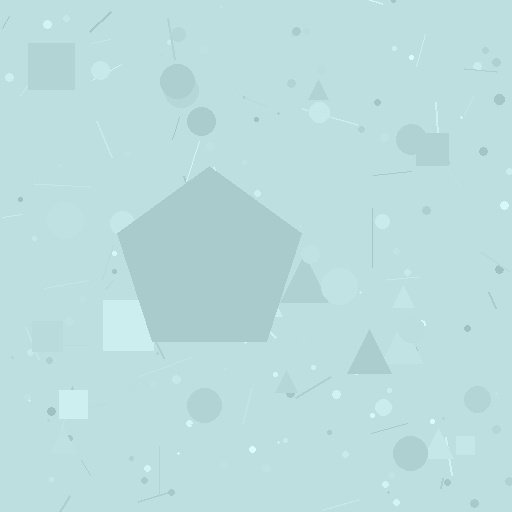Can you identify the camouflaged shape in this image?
The camouflaged shape is a pentagon.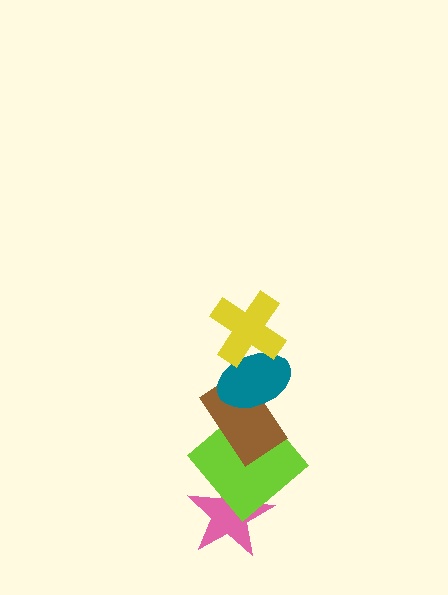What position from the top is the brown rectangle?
The brown rectangle is 3rd from the top.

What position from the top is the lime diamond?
The lime diamond is 4th from the top.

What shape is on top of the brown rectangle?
The teal ellipse is on top of the brown rectangle.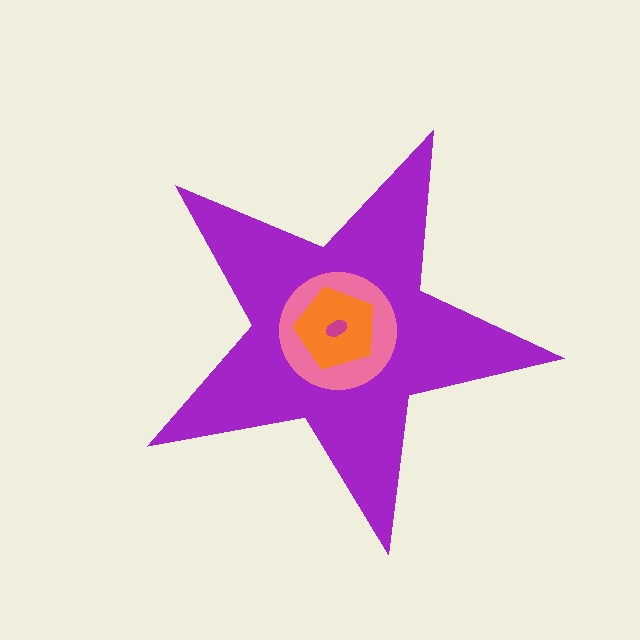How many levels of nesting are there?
4.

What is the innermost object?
The magenta ellipse.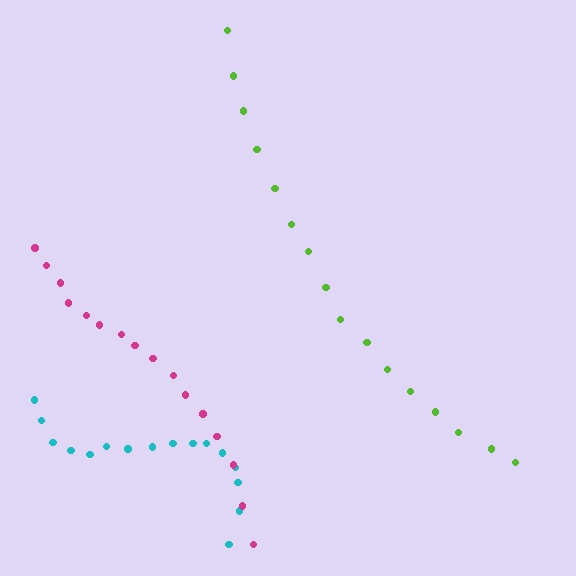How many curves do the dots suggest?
There are 3 distinct paths.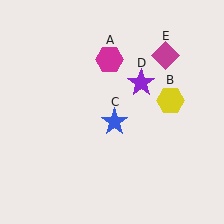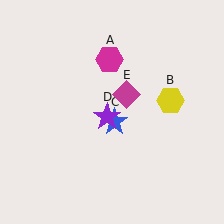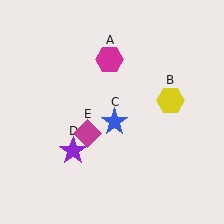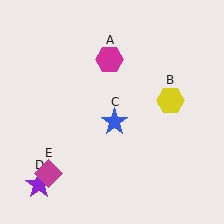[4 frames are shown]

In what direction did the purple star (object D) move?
The purple star (object D) moved down and to the left.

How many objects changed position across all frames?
2 objects changed position: purple star (object D), magenta diamond (object E).